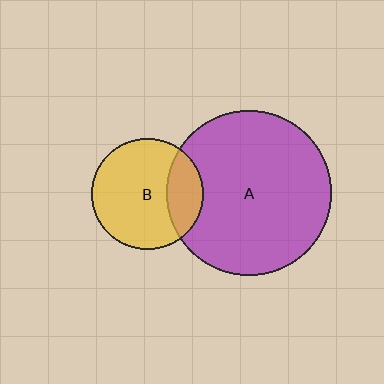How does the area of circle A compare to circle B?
Approximately 2.2 times.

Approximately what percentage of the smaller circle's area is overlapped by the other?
Approximately 25%.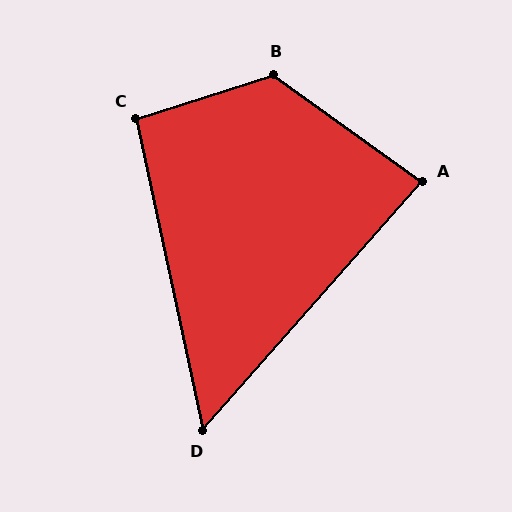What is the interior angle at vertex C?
Approximately 96 degrees (obtuse).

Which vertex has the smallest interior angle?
D, at approximately 54 degrees.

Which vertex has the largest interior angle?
B, at approximately 126 degrees.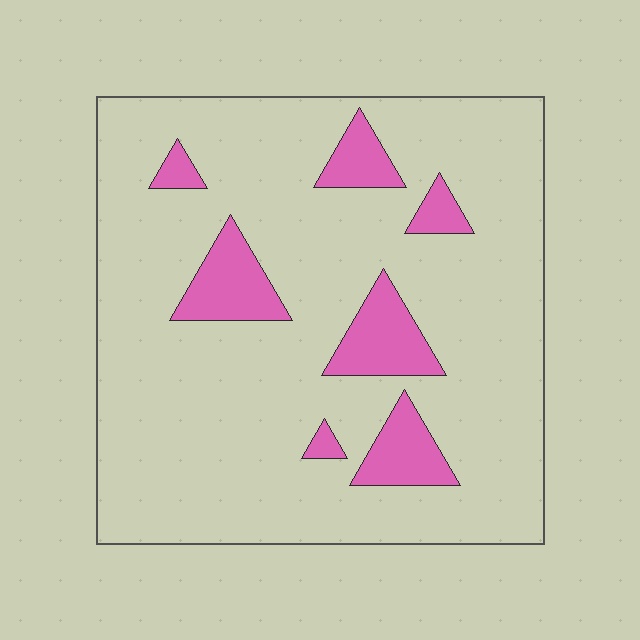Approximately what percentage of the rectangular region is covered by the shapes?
Approximately 15%.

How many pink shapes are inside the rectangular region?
7.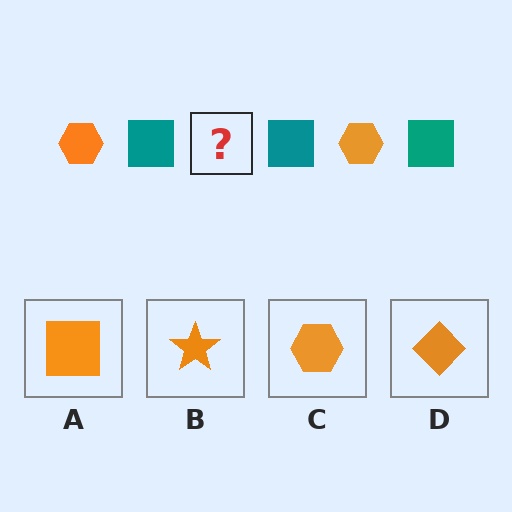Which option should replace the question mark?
Option C.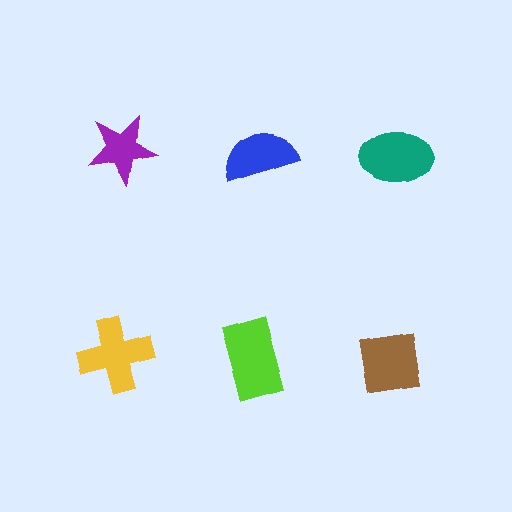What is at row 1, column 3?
A teal ellipse.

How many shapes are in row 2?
3 shapes.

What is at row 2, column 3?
A brown square.